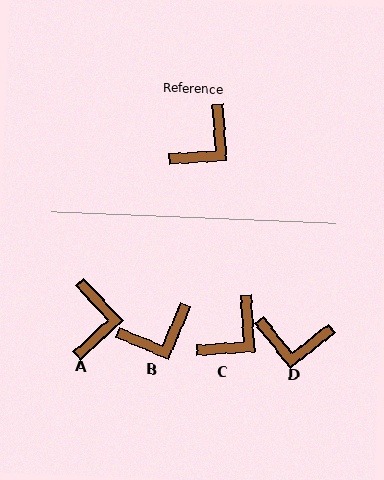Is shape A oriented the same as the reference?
No, it is off by about 39 degrees.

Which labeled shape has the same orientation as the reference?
C.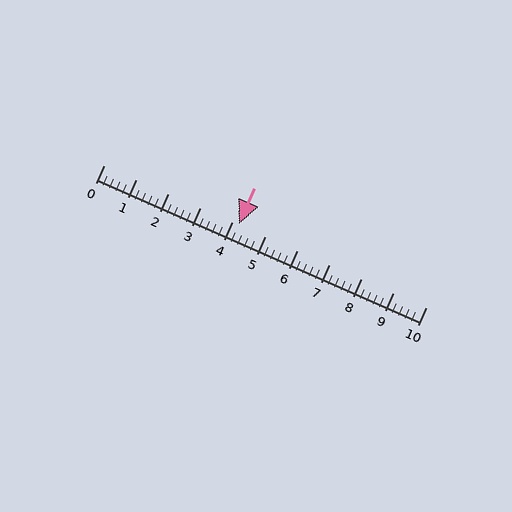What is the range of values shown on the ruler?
The ruler shows values from 0 to 10.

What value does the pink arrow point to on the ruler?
The pink arrow points to approximately 4.2.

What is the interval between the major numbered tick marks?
The major tick marks are spaced 1 units apart.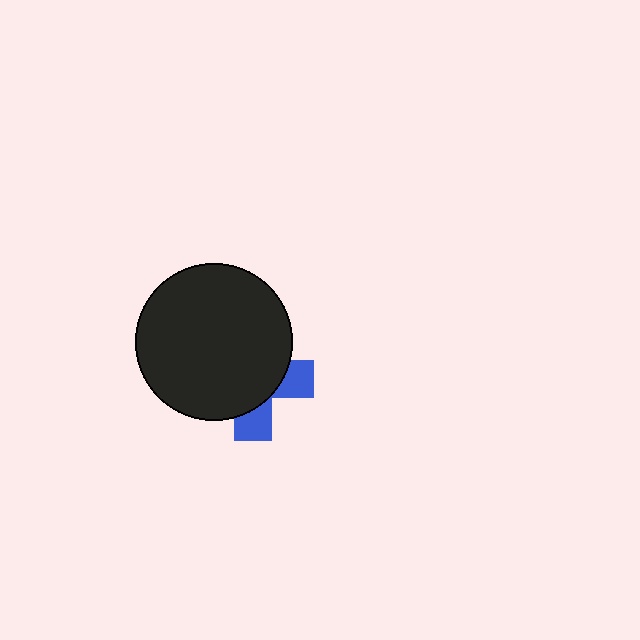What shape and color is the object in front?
The object in front is a black circle.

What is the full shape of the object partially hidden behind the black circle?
The partially hidden object is a blue cross.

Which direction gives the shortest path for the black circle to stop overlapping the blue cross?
Moving toward the upper-left gives the shortest separation.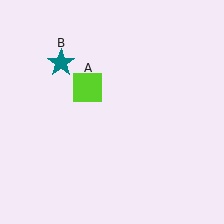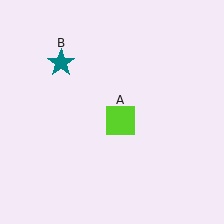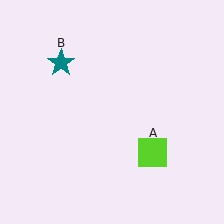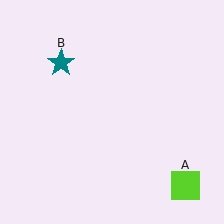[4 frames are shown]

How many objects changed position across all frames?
1 object changed position: lime square (object A).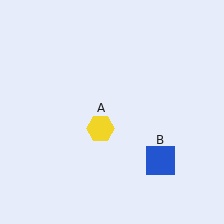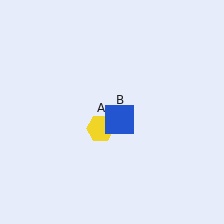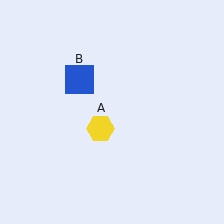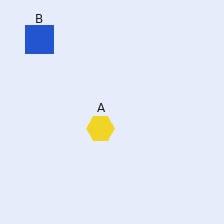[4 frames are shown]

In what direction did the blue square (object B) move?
The blue square (object B) moved up and to the left.